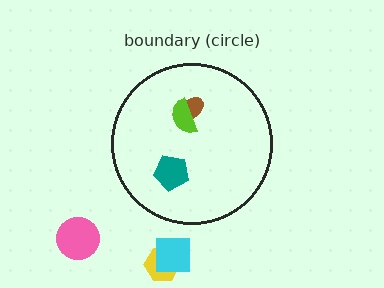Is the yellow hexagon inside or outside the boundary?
Outside.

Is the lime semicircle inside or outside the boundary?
Inside.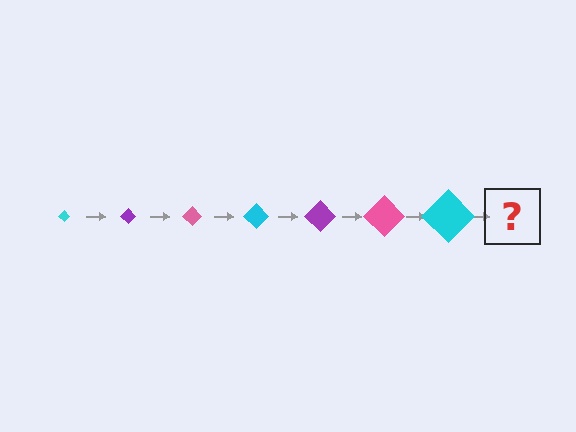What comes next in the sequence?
The next element should be a purple diamond, larger than the previous one.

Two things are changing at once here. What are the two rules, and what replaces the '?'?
The two rules are that the diamond grows larger each step and the color cycles through cyan, purple, and pink. The '?' should be a purple diamond, larger than the previous one.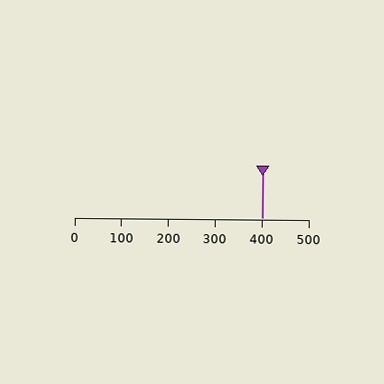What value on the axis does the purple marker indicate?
The marker indicates approximately 400.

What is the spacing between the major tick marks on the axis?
The major ticks are spaced 100 apart.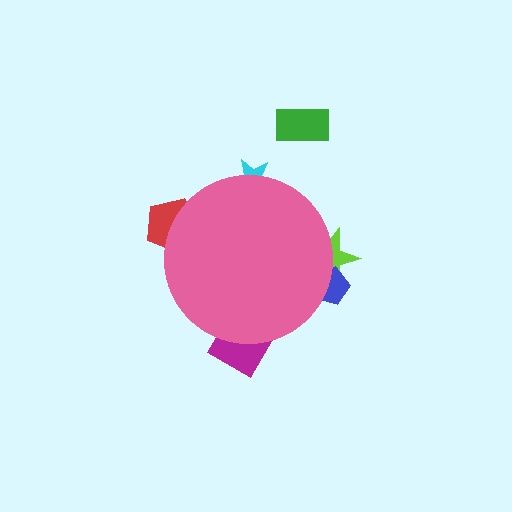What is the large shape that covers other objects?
A pink circle.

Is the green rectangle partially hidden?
No, the green rectangle is fully visible.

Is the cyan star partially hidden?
Yes, the cyan star is partially hidden behind the pink circle.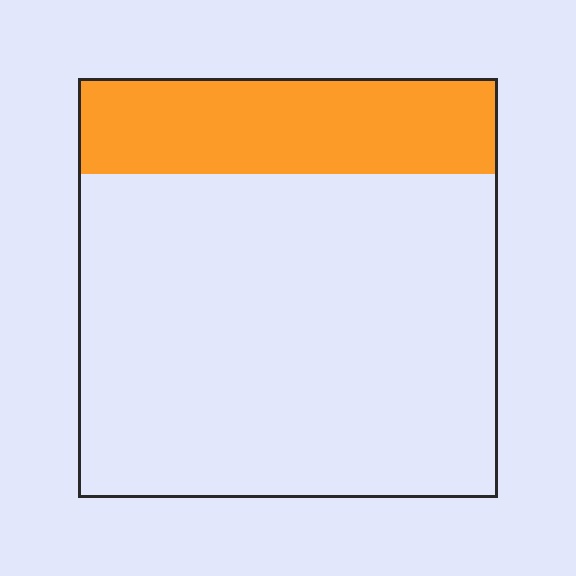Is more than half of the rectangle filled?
No.